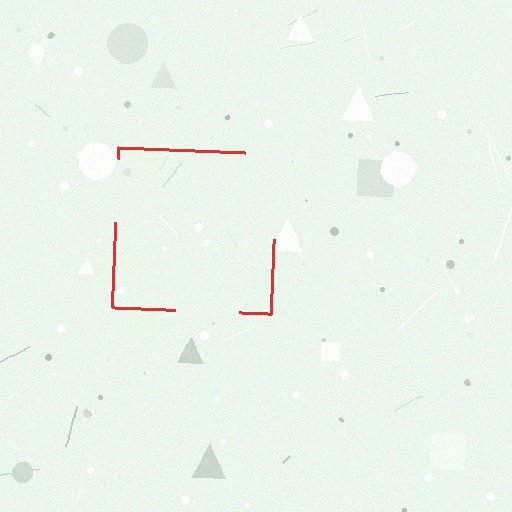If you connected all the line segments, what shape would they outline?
They would outline a square.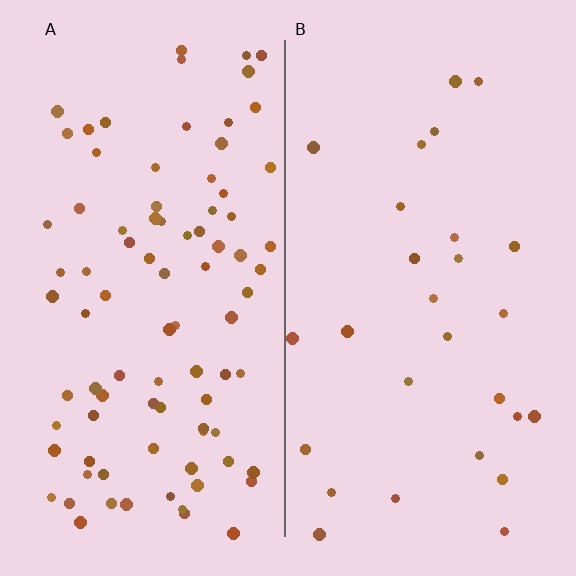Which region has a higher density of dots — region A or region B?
A (the left).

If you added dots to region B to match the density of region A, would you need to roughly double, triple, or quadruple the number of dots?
Approximately triple.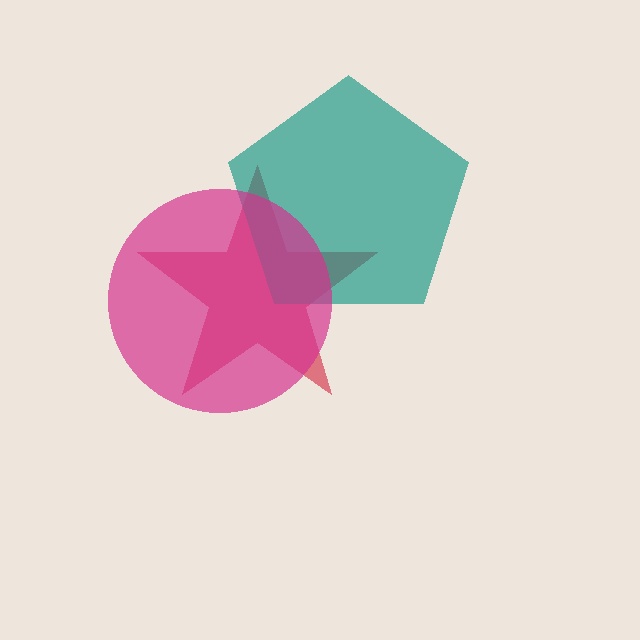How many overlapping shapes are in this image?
There are 3 overlapping shapes in the image.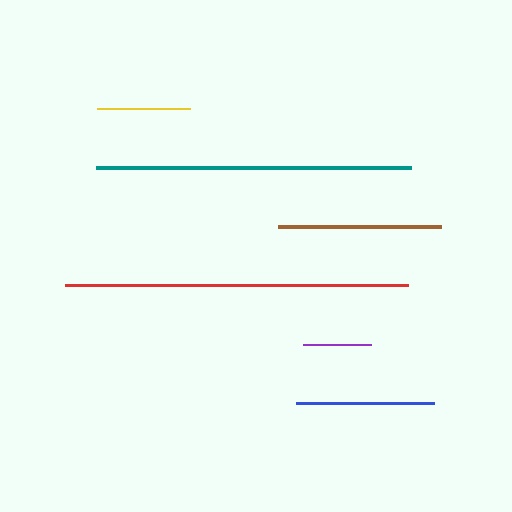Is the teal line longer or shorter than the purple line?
The teal line is longer than the purple line.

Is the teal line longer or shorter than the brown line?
The teal line is longer than the brown line.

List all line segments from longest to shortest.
From longest to shortest: red, teal, brown, blue, yellow, purple.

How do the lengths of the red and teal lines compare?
The red and teal lines are approximately the same length.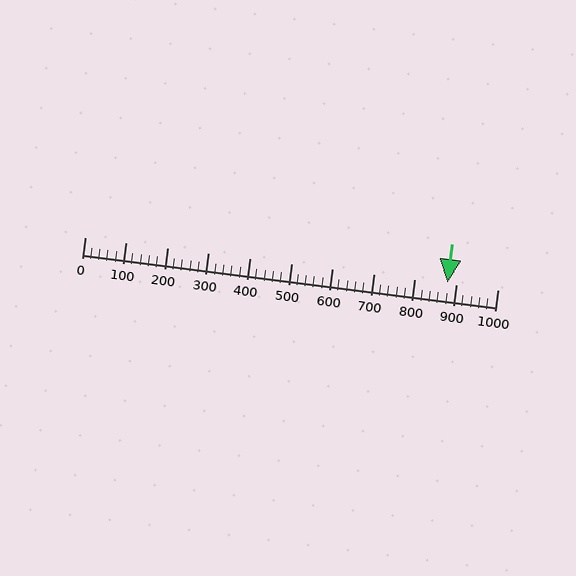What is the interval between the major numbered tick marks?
The major tick marks are spaced 100 units apart.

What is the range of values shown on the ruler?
The ruler shows values from 0 to 1000.